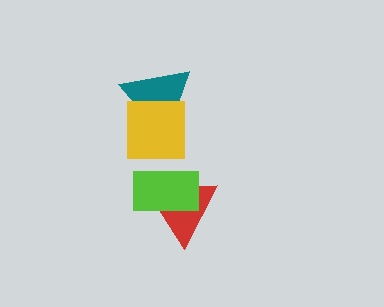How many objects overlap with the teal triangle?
1 object overlaps with the teal triangle.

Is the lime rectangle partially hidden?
No, no other shape covers it.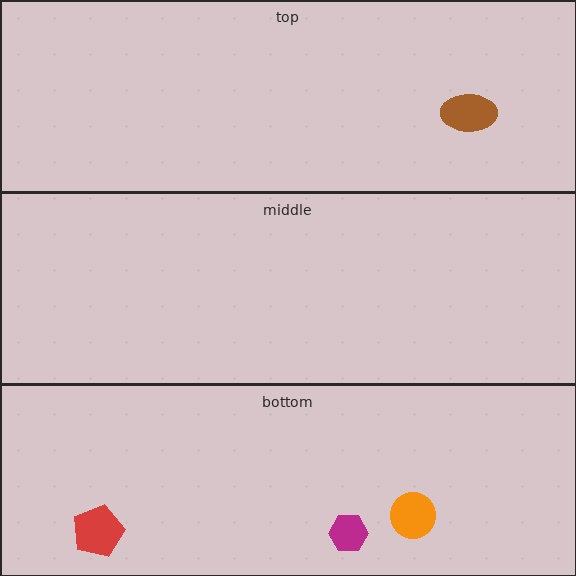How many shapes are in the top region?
1.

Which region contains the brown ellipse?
The top region.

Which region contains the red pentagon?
The bottom region.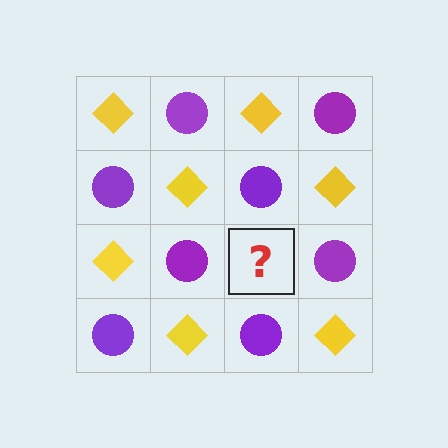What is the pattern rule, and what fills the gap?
The rule is that it alternates yellow diamond and purple circle in a checkerboard pattern. The gap should be filled with a yellow diamond.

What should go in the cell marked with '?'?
The missing cell should contain a yellow diamond.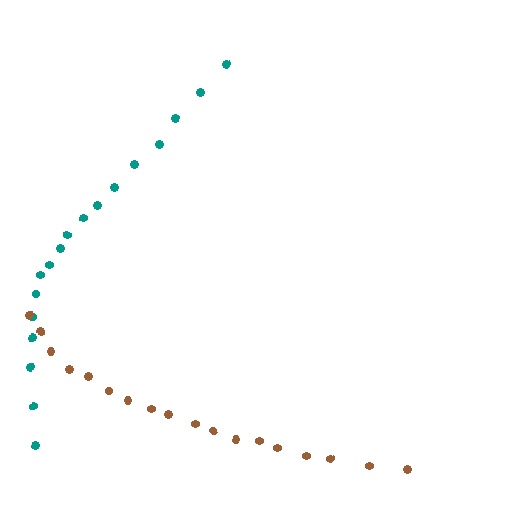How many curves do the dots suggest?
There are 2 distinct paths.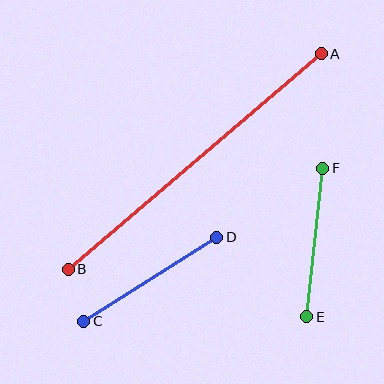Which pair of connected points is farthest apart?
Points A and B are farthest apart.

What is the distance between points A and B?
The distance is approximately 333 pixels.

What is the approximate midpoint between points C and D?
The midpoint is at approximately (150, 279) pixels.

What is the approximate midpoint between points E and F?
The midpoint is at approximately (315, 243) pixels.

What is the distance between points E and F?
The distance is approximately 149 pixels.